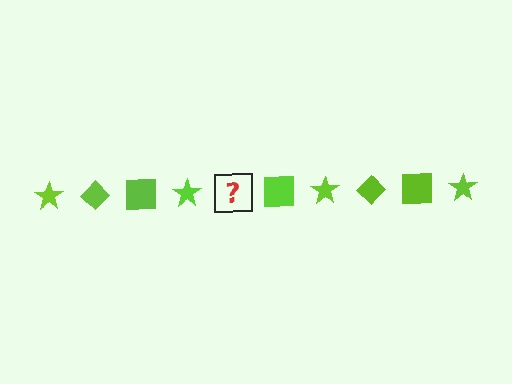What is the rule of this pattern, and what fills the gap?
The rule is that the pattern cycles through star, diamond, square shapes in lime. The gap should be filled with a lime diamond.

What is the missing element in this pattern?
The missing element is a lime diamond.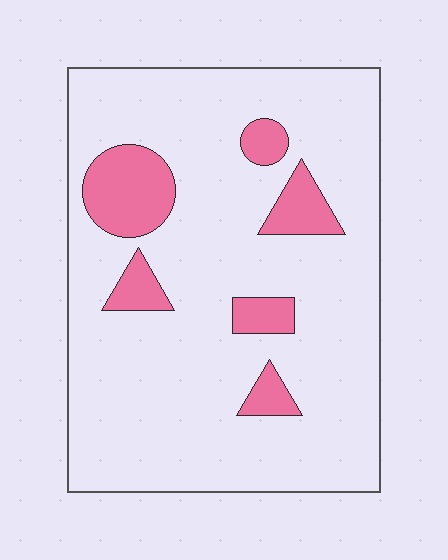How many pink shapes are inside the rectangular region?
6.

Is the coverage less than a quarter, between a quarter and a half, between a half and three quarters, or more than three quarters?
Less than a quarter.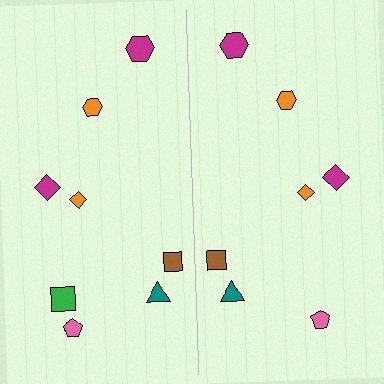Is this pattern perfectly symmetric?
No, the pattern is not perfectly symmetric. A green square is missing from the right side.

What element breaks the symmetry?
A green square is missing from the right side.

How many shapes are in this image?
There are 15 shapes in this image.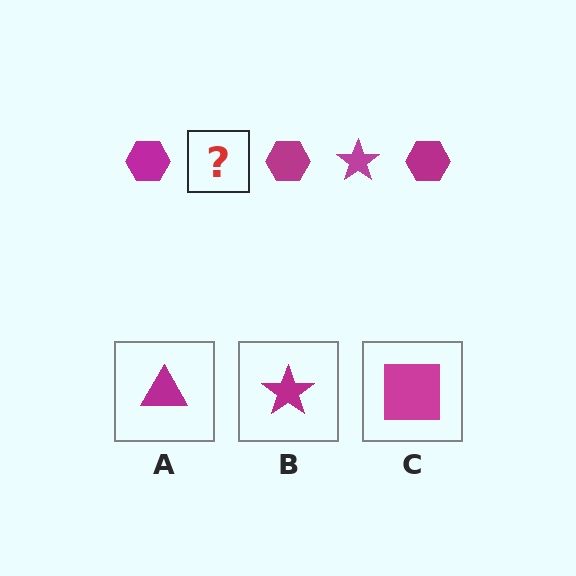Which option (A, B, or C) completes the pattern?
B.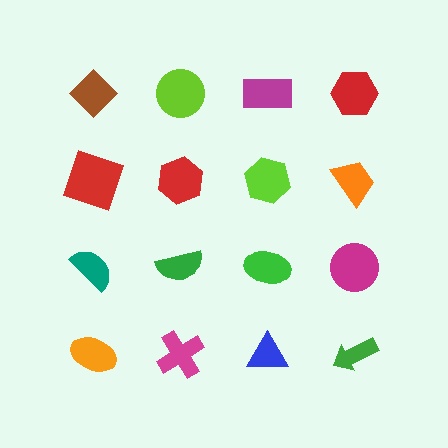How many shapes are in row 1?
4 shapes.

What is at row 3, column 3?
A green ellipse.